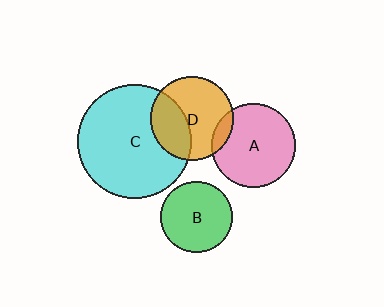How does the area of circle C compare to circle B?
Approximately 2.6 times.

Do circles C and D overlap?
Yes.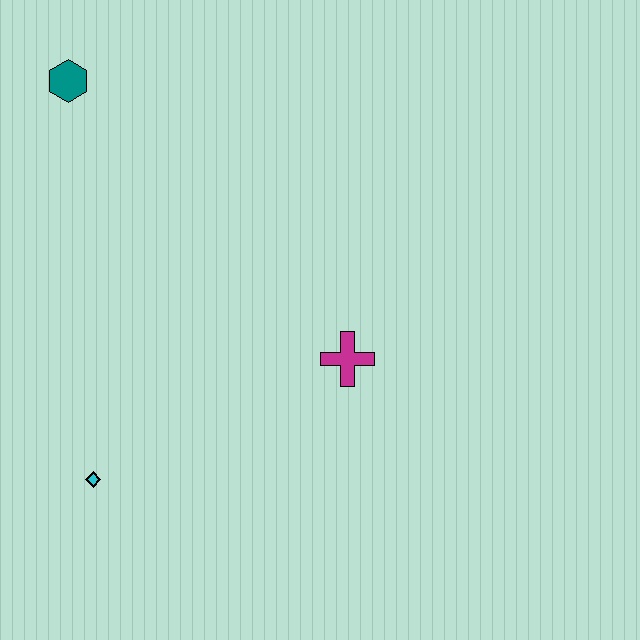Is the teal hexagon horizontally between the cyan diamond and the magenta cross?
No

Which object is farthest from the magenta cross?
The teal hexagon is farthest from the magenta cross.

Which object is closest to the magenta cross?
The cyan diamond is closest to the magenta cross.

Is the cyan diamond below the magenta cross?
Yes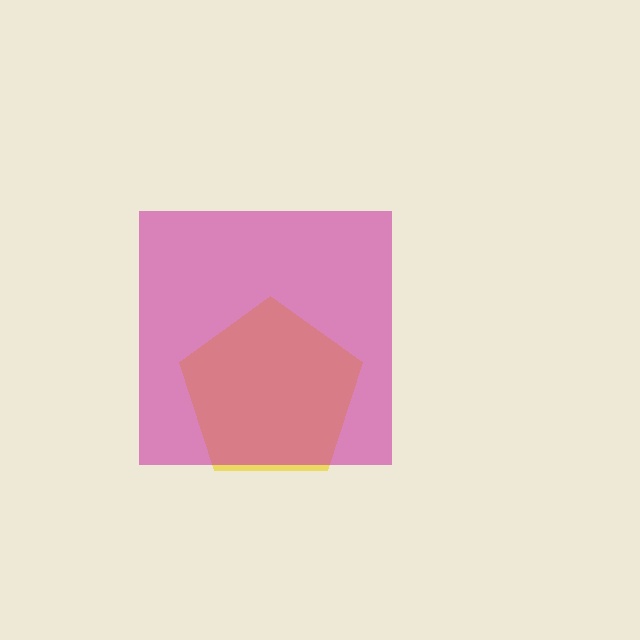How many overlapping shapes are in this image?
There are 2 overlapping shapes in the image.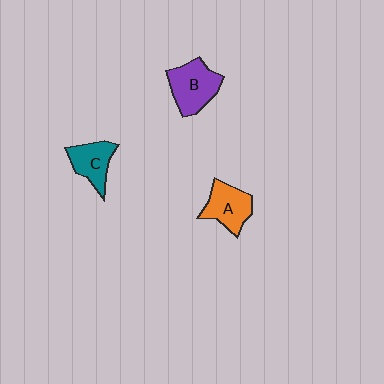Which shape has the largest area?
Shape B (purple).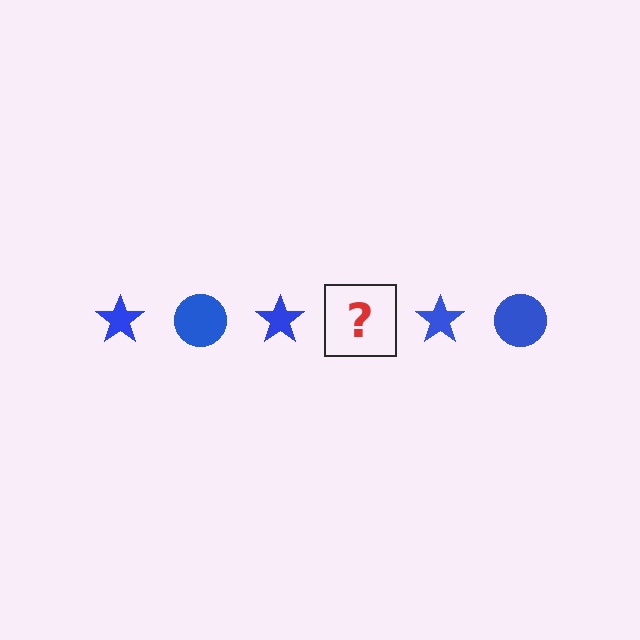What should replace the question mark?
The question mark should be replaced with a blue circle.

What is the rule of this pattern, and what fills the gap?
The rule is that the pattern cycles through star, circle shapes in blue. The gap should be filled with a blue circle.